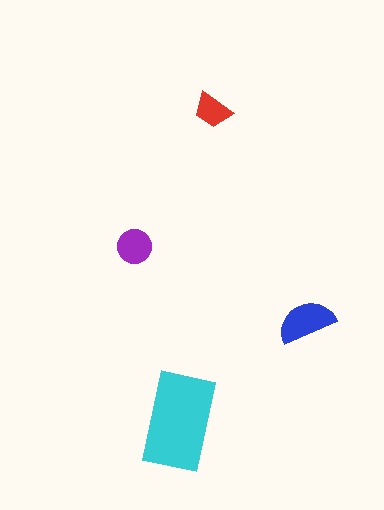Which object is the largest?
The cyan rectangle.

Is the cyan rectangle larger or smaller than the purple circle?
Larger.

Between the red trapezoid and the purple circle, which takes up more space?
The purple circle.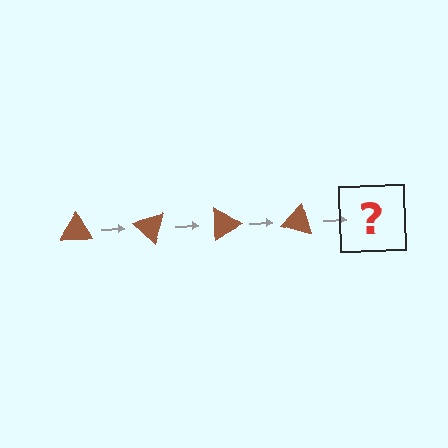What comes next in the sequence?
The next element should be a brown triangle rotated 180 degrees.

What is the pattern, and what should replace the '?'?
The pattern is that the triangle rotates 45 degrees each step. The '?' should be a brown triangle rotated 180 degrees.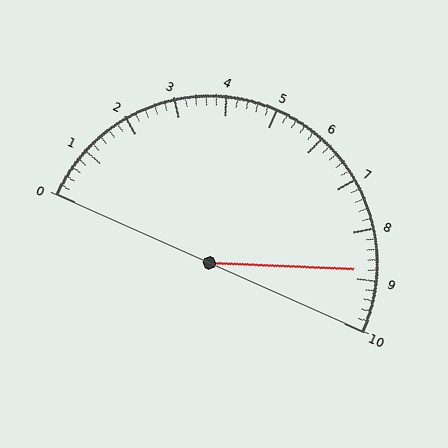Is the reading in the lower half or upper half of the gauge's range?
The reading is in the upper half of the range (0 to 10).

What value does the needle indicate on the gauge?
The needle indicates approximately 8.8.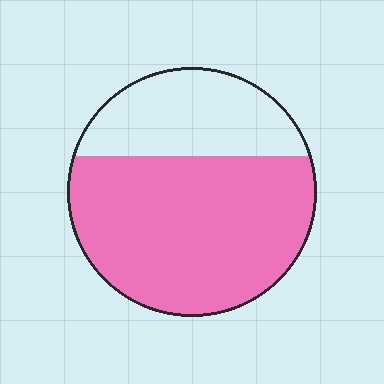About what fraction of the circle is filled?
About two thirds (2/3).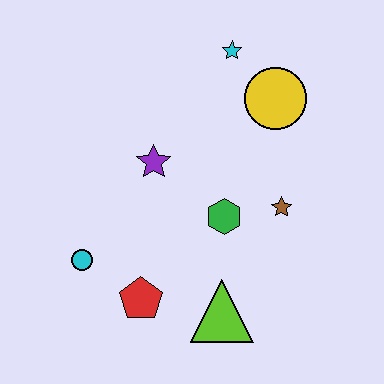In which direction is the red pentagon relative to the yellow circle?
The red pentagon is below the yellow circle.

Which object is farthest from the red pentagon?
The cyan star is farthest from the red pentagon.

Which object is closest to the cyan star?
The yellow circle is closest to the cyan star.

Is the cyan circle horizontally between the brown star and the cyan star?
No